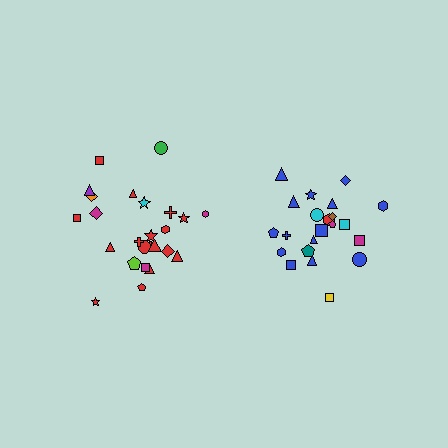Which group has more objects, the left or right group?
The left group.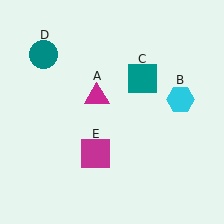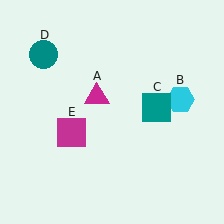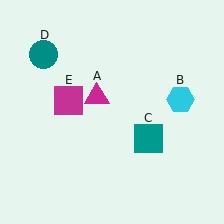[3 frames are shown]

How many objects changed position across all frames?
2 objects changed position: teal square (object C), magenta square (object E).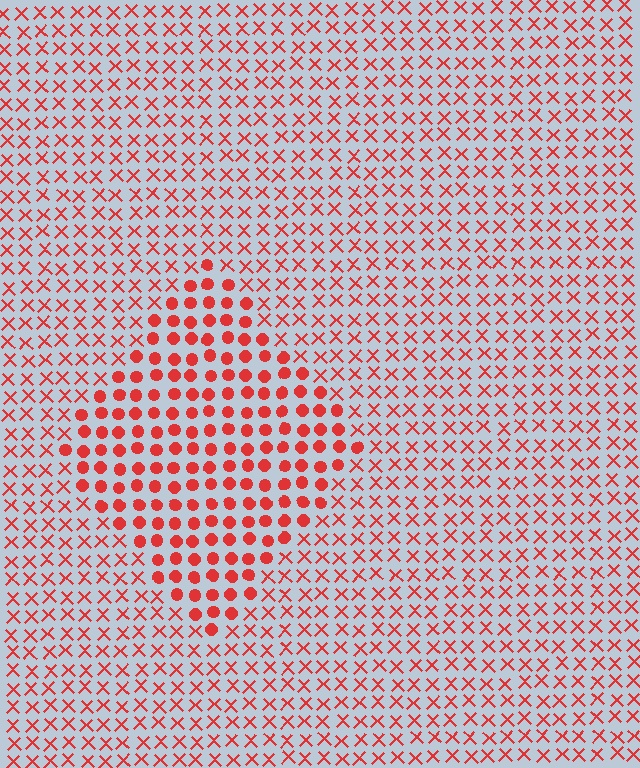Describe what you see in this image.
The image is filled with small red elements arranged in a uniform grid. A diamond-shaped region contains circles, while the surrounding area contains X marks. The boundary is defined purely by the change in element shape.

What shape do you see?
I see a diamond.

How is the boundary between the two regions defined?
The boundary is defined by a change in element shape: circles inside vs. X marks outside. All elements share the same color and spacing.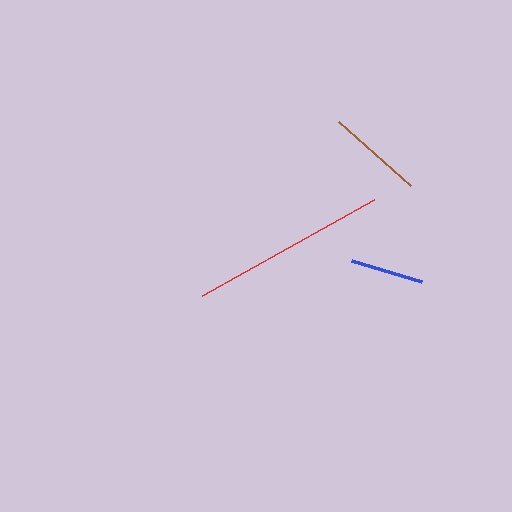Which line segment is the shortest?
The blue line is the shortest at approximately 72 pixels.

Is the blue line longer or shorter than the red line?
The red line is longer than the blue line.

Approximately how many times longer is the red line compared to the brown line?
The red line is approximately 2.0 times the length of the brown line.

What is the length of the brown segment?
The brown segment is approximately 96 pixels long.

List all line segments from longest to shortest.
From longest to shortest: red, brown, blue.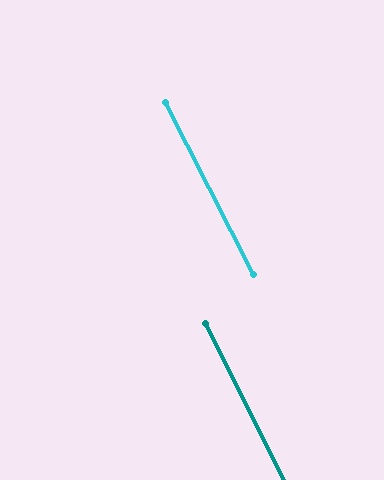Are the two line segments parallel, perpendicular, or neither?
Parallel — their directions differ by only 0.2°.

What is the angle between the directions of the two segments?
Approximately 0 degrees.